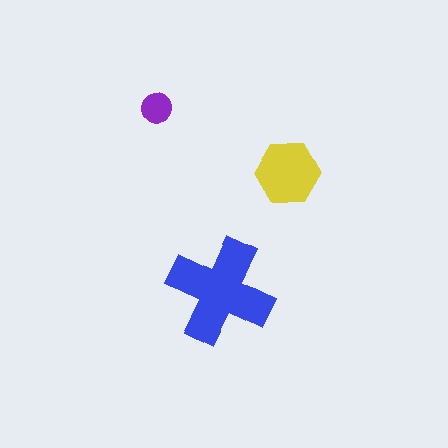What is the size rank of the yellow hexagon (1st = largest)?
2nd.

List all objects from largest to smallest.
The blue cross, the yellow hexagon, the purple circle.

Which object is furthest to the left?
The purple circle is leftmost.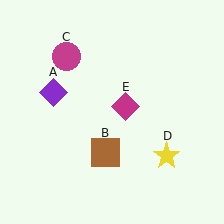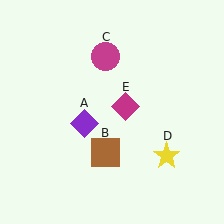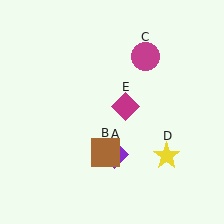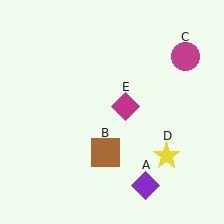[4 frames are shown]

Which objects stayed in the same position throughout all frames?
Brown square (object B) and yellow star (object D) and magenta diamond (object E) remained stationary.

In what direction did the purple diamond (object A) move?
The purple diamond (object A) moved down and to the right.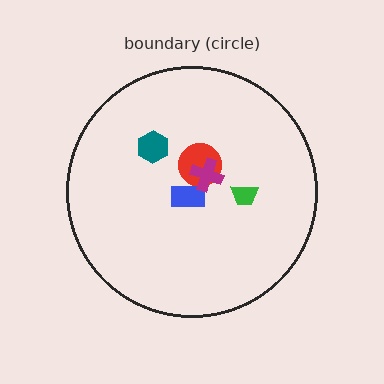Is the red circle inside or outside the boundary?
Inside.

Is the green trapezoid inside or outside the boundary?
Inside.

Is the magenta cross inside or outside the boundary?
Inside.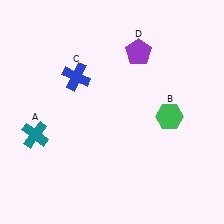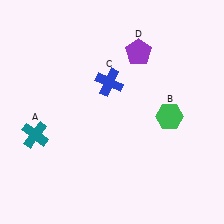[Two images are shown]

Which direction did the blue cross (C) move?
The blue cross (C) moved right.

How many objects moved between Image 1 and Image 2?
1 object moved between the two images.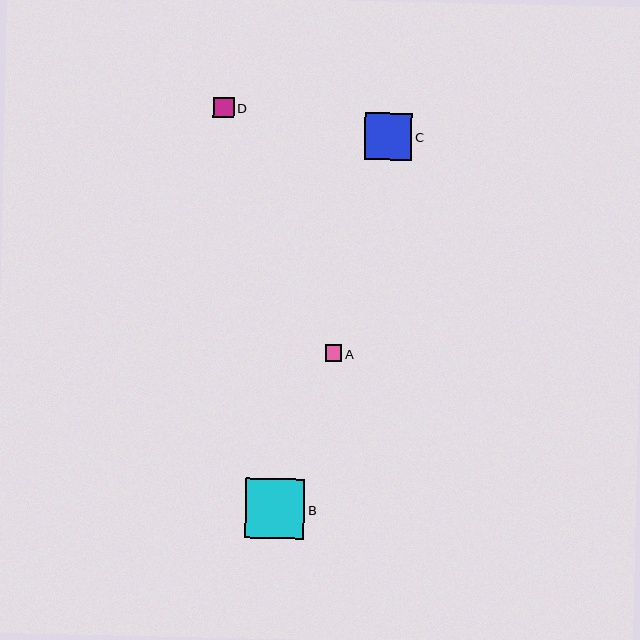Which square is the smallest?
Square A is the smallest with a size of approximately 17 pixels.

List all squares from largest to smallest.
From largest to smallest: B, C, D, A.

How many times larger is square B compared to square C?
Square B is approximately 1.3 times the size of square C.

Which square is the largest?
Square B is the largest with a size of approximately 60 pixels.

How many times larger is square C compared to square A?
Square C is approximately 2.9 times the size of square A.